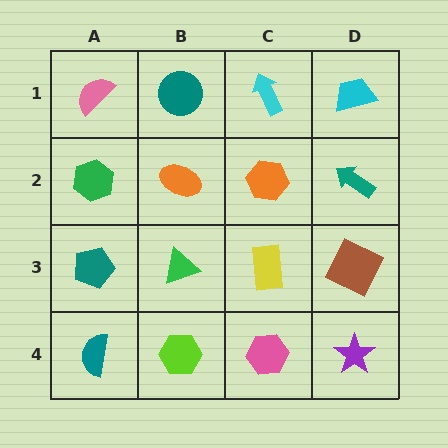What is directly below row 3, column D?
A purple star.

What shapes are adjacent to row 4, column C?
A yellow rectangle (row 3, column C), a lime hexagon (row 4, column B), a purple star (row 4, column D).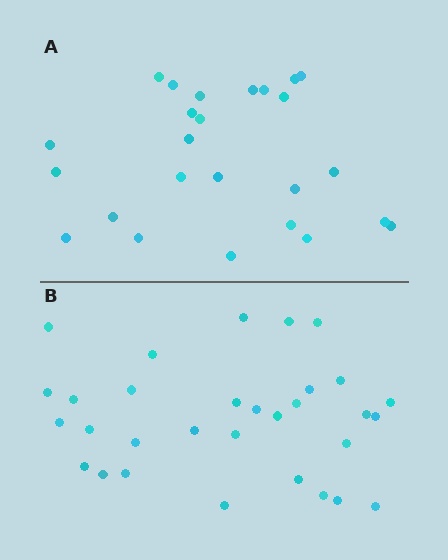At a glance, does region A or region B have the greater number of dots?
Region B (the bottom region) has more dots.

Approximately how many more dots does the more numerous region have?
Region B has about 6 more dots than region A.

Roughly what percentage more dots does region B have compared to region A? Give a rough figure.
About 25% more.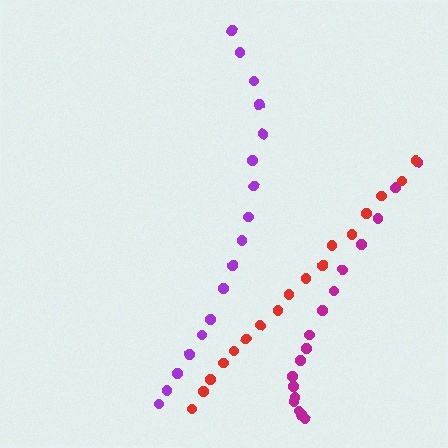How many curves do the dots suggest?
There are 3 distinct paths.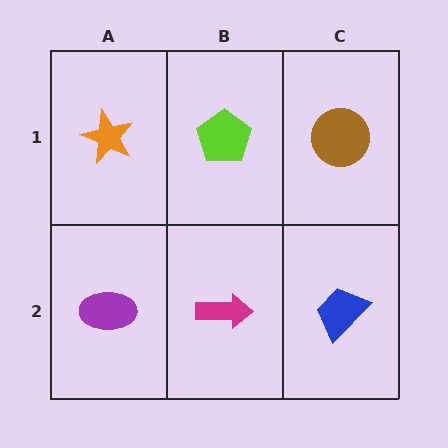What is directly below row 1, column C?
A blue trapezoid.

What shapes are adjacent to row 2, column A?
An orange star (row 1, column A), a magenta arrow (row 2, column B).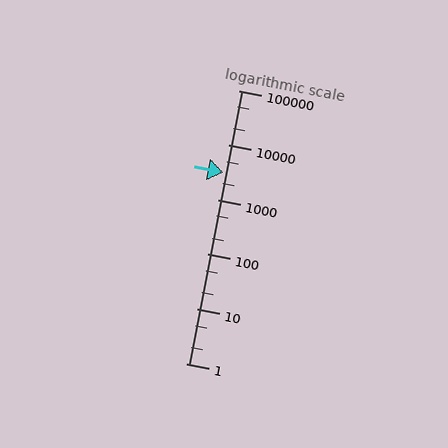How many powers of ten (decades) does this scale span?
The scale spans 5 decades, from 1 to 100000.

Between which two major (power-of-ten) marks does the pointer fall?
The pointer is between 1000 and 10000.